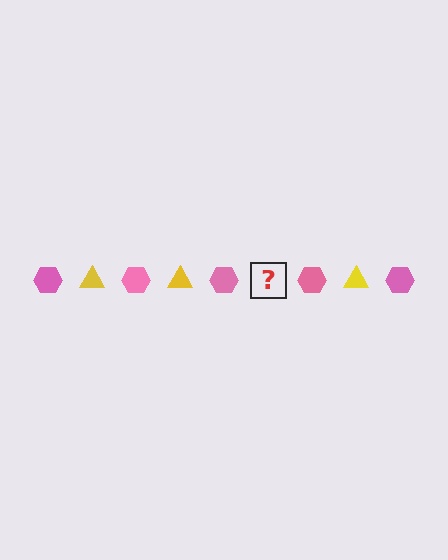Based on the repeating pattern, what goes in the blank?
The blank should be a yellow triangle.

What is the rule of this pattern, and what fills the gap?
The rule is that the pattern alternates between pink hexagon and yellow triangle. The gap should be filled with a yellow triangle.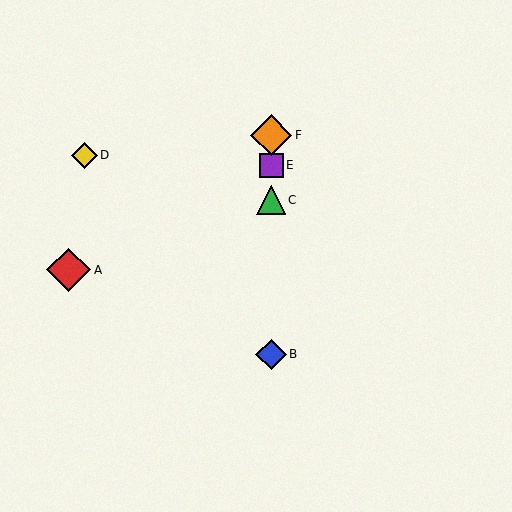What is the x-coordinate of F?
Object F is at x≈271.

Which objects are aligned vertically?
Objects B, C, E, F are aligned vertically.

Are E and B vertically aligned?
Yes, both are at x≈271.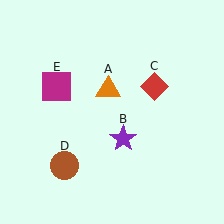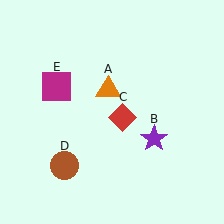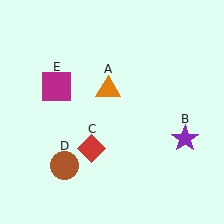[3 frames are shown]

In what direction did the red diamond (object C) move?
The red diamond (object C) moved down and to the left.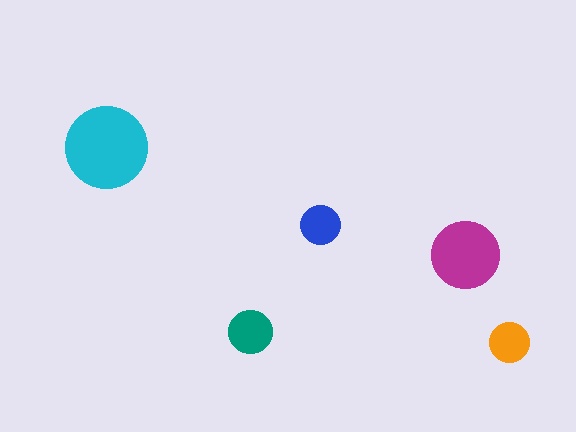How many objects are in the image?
There are 5 objects in the image.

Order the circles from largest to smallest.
the cyan one, the magenta one, the teal one, the orange one, the blue one.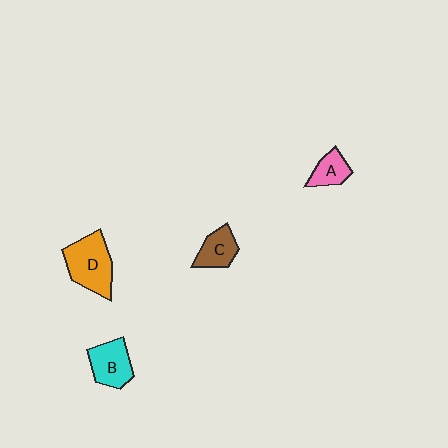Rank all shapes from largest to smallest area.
From largest to smallest: D (orange), B (cyan), C (brown), A (pink).